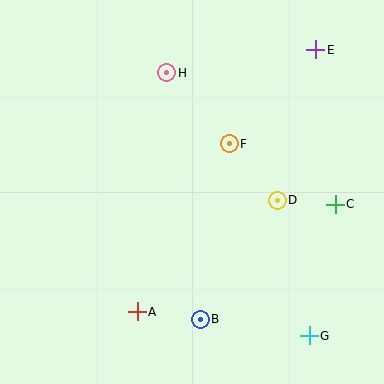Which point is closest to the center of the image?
Point F at (229, 144) is closest to the center.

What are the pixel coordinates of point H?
Point H is at (167, 73).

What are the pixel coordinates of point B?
Point B is at (200, 319).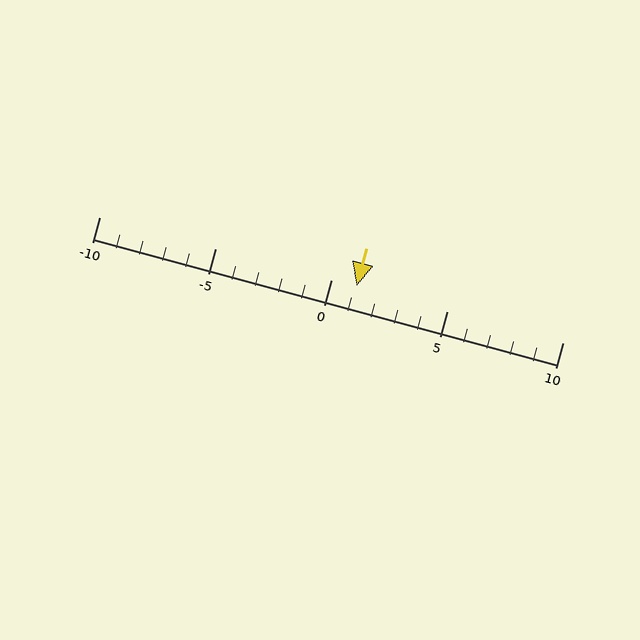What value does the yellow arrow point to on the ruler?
The yellow arrow points to approximately 1.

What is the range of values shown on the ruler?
The ruler shows values from -10 to 10.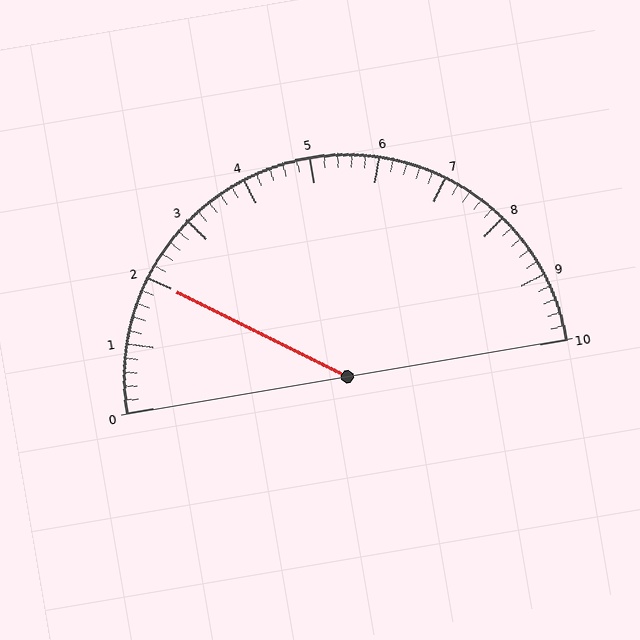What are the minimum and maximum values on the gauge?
The gauge ranges from 0 to 10.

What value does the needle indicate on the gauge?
The needle indicates approximately 2.0.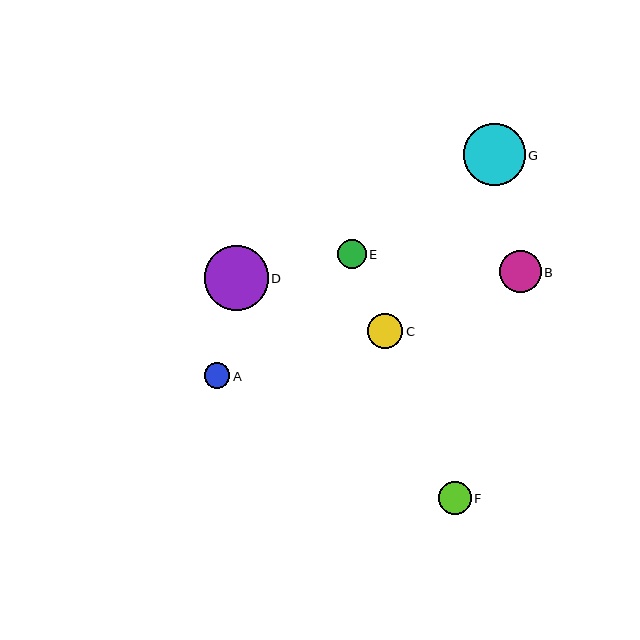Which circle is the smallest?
Circle A is the smallest with a size of approximately 25 pixels.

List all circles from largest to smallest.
From largest to smallest: D, G, B, C, F, E, A.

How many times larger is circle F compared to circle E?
Circle F is approximately 1.1 times the size of circle E.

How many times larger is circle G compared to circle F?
Circle G is approximately 1.9 times the size of circle F.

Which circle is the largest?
Circle D is the largest with a size of approximately 64 pixels.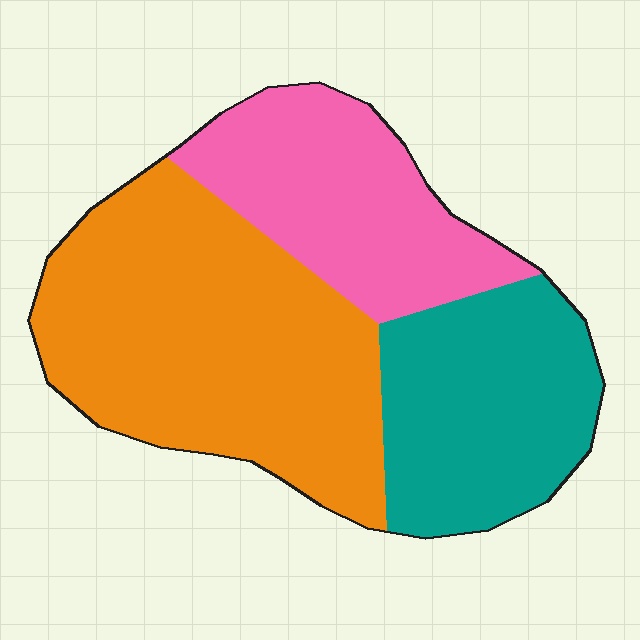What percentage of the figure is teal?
Teal takes up about one quarter (1/4) of the figure.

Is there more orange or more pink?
Orange.